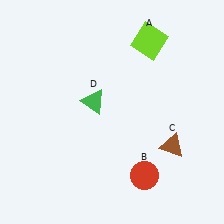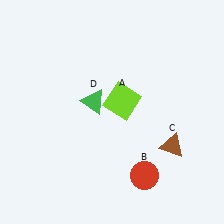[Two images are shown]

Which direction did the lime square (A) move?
The lime square (A) moved down.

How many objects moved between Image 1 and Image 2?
1 object moved between the two images.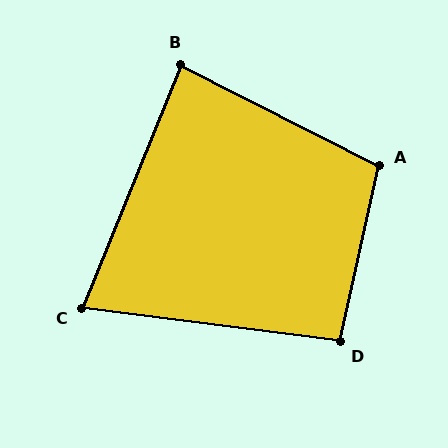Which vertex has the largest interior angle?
A, at approximately 105 degrees.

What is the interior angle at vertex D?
Approximately 95 degrees (approximately right).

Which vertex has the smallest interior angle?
C, at approximately 75 degrees.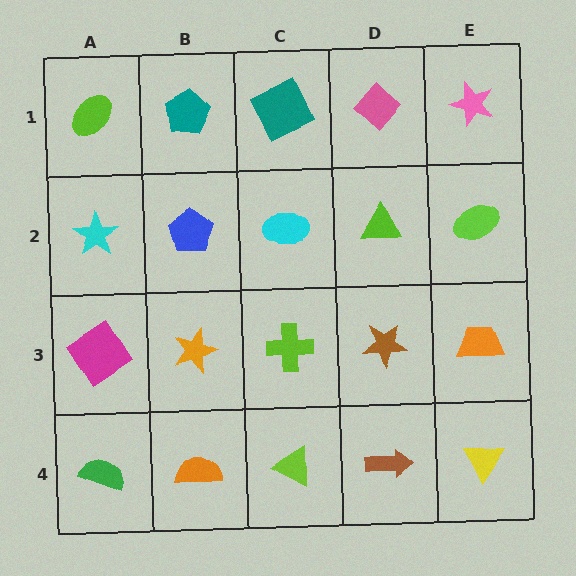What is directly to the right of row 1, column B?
A teal square.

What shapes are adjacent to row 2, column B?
A teal pentagon (row 1, column B), an orange star (row 3, column B), a cyan star (row 2, column A), a cyan ellipse (row 2, column C).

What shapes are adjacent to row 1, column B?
A blue pentagon (row 2, column B), a lime ellipse (row 1, column A), a teal square (row 1, column C).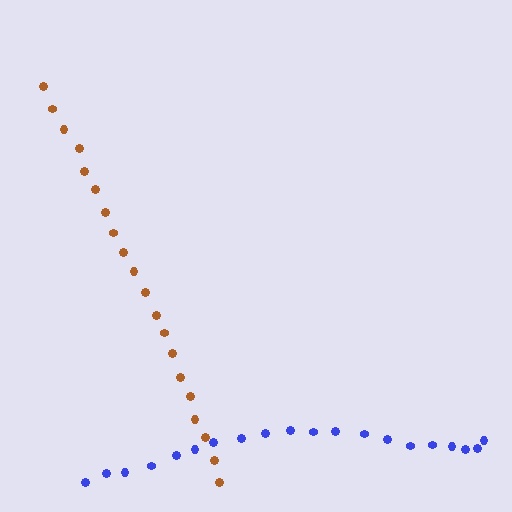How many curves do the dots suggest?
There are 2 distinct paths.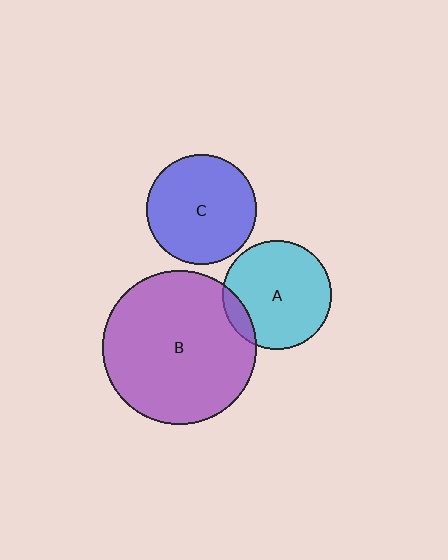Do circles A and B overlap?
Yes.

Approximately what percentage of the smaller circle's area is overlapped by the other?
Approximately 10%.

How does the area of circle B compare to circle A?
Approximately 2.0 times.